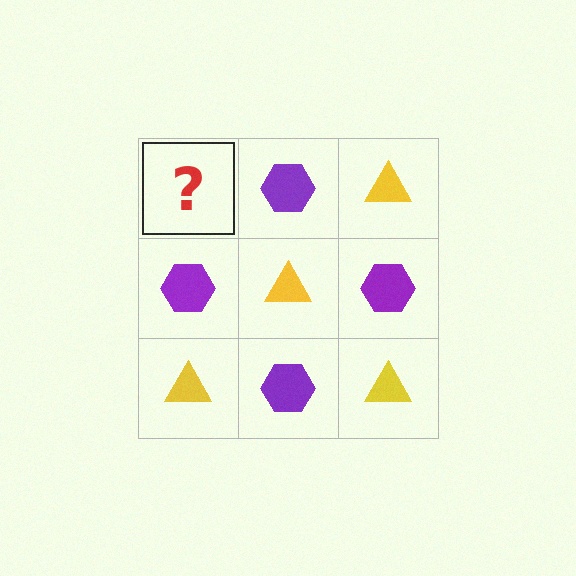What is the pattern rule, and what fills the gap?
The rule is that it alternates yellow triangle and purple hexagon in a checkerboard pattern. The gap should be filled with a yellow triangle.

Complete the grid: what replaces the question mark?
The question mark should be replaced with a yellow triangle.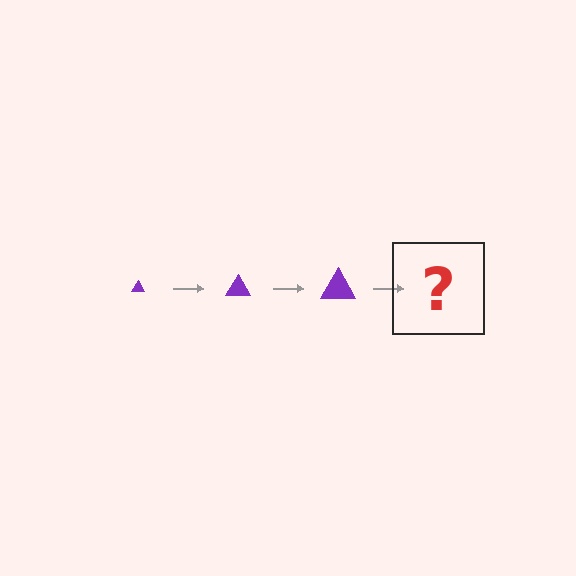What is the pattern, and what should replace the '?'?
The pattern is that the triangle gets progressively larger each step. The '?' should be a purple triangle, larger than the previous one.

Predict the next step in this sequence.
The next step is a purple triangle, larger than the previous one.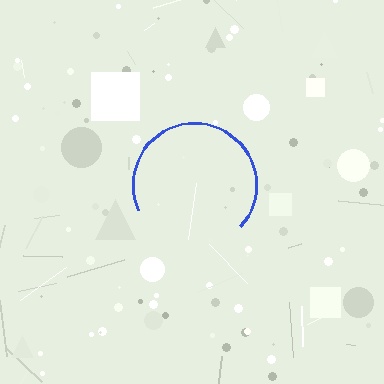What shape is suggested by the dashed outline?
The dashed outline suggests a circle.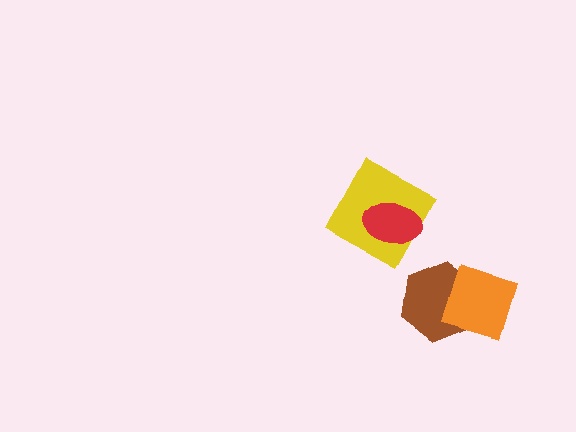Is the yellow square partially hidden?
Yes, it is partially covered by another shape.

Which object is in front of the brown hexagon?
The orange diamond is in front of the brown hexagon.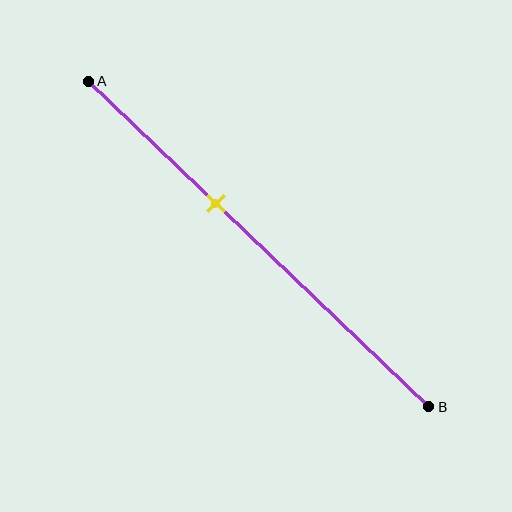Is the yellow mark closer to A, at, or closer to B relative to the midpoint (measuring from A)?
The yellow mark is closer to point A than the midpoint of segment AB.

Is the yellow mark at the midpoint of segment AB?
No, the mark is at about 40% from A, not at the 50% midpoint.